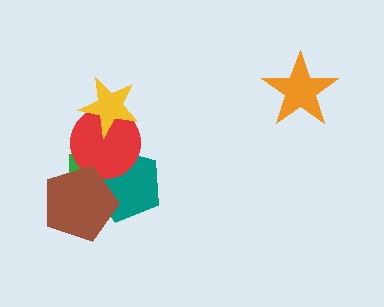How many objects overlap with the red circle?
4 objects overlap with the red circle.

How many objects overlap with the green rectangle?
3 objects overlap with the green rectangle.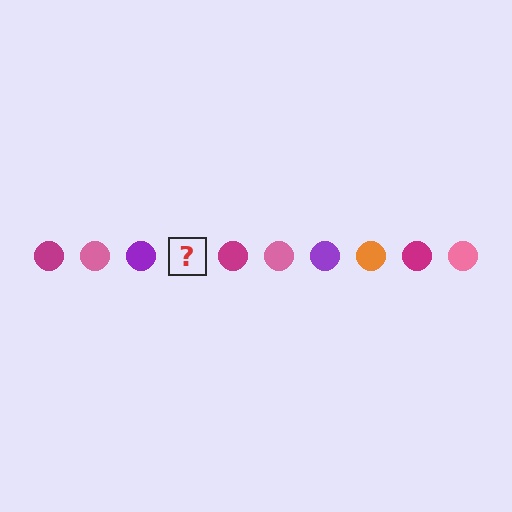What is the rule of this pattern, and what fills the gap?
The rule is that the pattern cycles through magenta, pink, purple, orange circles. The gap should be filled with an orange circle.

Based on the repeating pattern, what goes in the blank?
The blank should be an orange circle.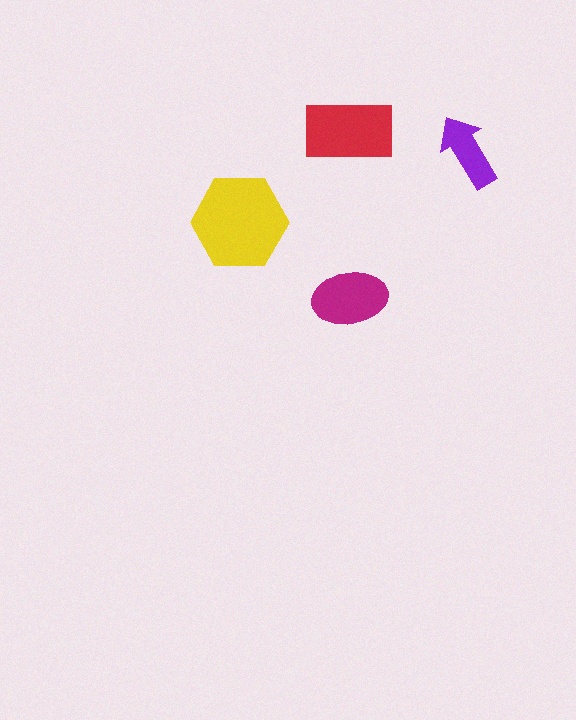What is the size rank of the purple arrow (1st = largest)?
4th.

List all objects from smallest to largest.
The purple arrow, the magenta ellipse, the red rectangle, the yellow hexagon.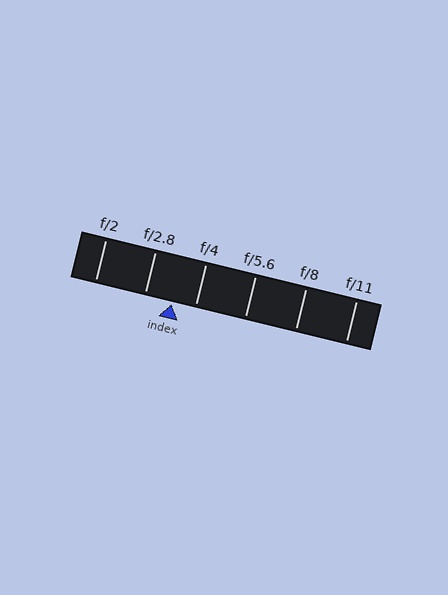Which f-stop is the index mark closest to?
The index mark is closest to f/4.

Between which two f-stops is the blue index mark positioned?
The index mark is between f/2.8 and f/4.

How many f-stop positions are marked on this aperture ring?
There are 6 f-stop positions marked.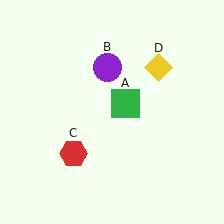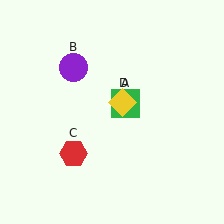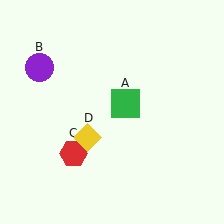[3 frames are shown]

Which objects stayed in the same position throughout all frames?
Green square (object A) and red hexagon (object C) remained stationary.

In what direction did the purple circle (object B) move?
The purple circle (object B) moved left.